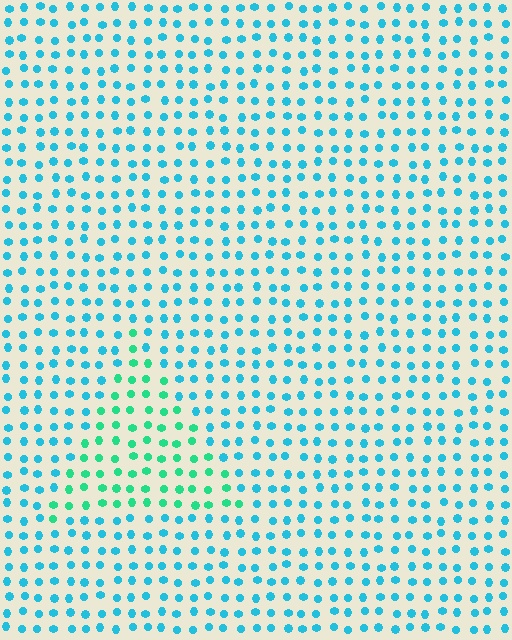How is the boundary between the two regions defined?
The boundary is defined purely by a slight shift in hue (about 37 degrees). Spacing, size, and orientation are identical on both sides.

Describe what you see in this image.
The image is filled with small cyan elements in a uniform arrangement. A triangle-shaped region is visible where the elements are tinted to a slightly different hue, forming a subtle color boundary.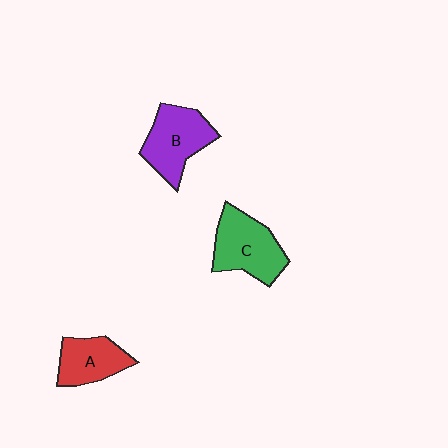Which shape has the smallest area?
Shape A (red).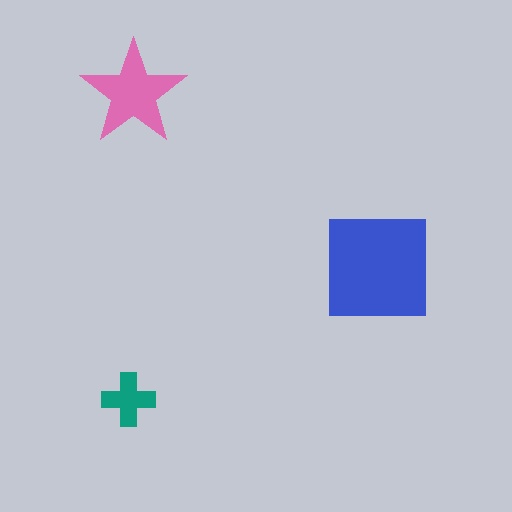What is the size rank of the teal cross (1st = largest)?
3rd.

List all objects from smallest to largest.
The teal cross, the pink star, the blue square.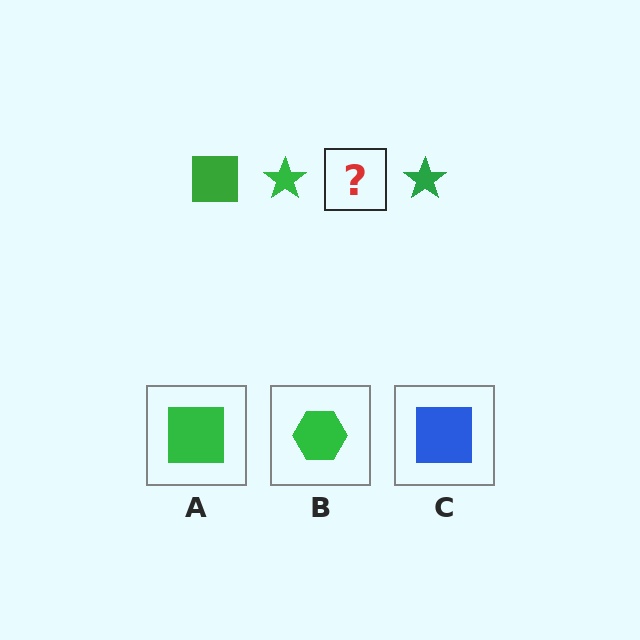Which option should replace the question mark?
Option A.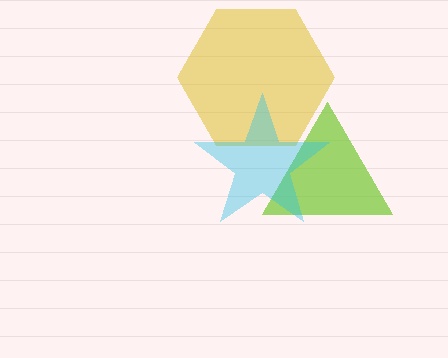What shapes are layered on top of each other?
The layered shapes are: a yellow hexagon, a lime triangle, a cyan star.